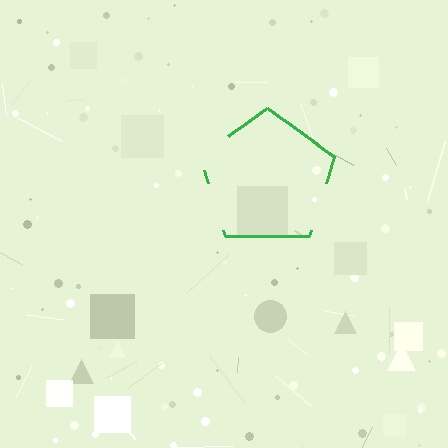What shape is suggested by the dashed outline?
The dashed outline suggests a pentagon.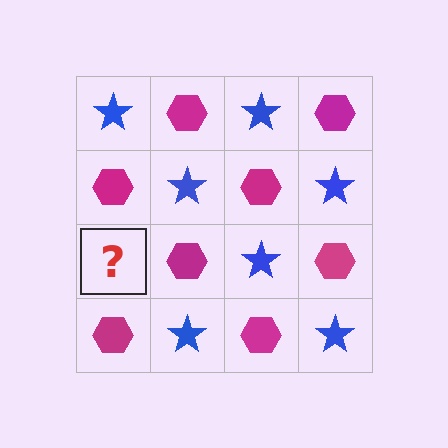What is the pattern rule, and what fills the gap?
The rule is that it alternates blue star and magenta hexagon in a checkerboard pattern. The gap should be filled with a blue star.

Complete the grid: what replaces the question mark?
The question mark should be replaced with a blue star.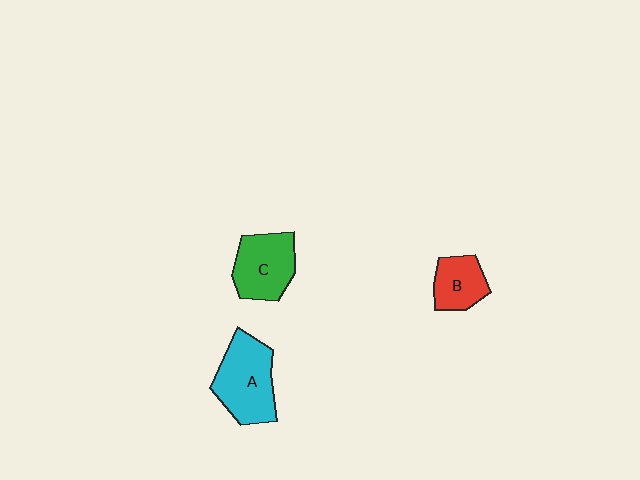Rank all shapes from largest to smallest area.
From largest to smallest: A (cyan), C (green), B (red).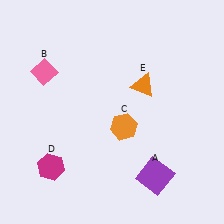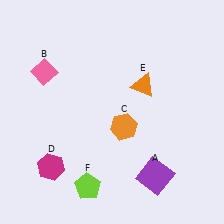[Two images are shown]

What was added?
A lime pentagon (F) was added in Image 2.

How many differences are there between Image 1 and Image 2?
There is 1 difference between the two images.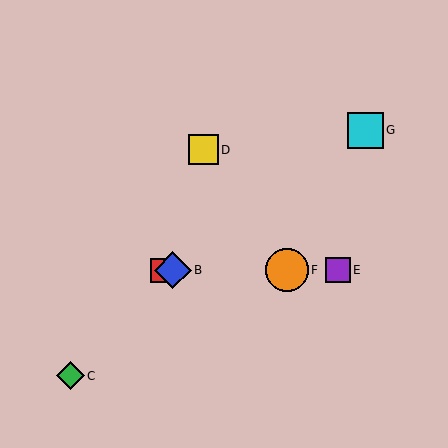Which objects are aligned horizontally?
Objects A, B, E, F are aligned horizontally.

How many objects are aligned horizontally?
4 objects (A, B, E, F) are aligned horizontally.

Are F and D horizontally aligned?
No, F is at y≈270 and D is at y≈150.